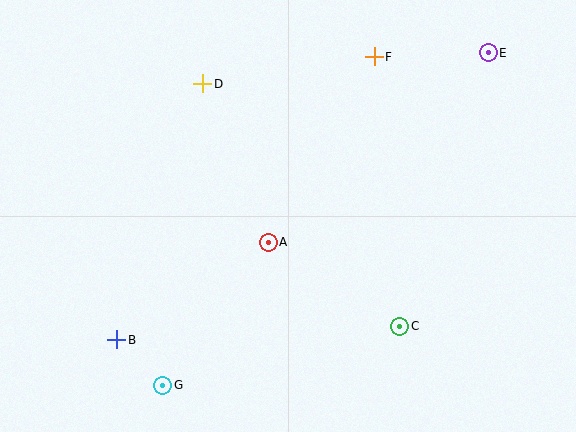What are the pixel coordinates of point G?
Point G is at (163, 385).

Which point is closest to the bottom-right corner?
Point C is closest to the bottom-right corner.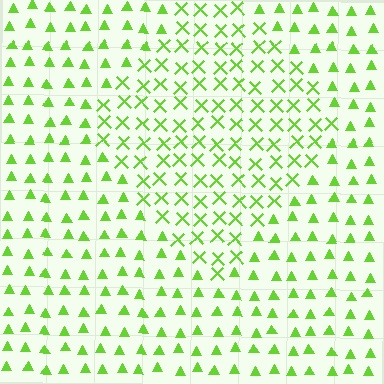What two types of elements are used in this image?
The image uses X marks inside the diamond region and triangles outside it.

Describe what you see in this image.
The image is filled with small lime elements arranged in a uniform grid. A diamond-shaped region contains X marks, while the surrounding area contains triangles. The boundary is defined purely by the change in element shape.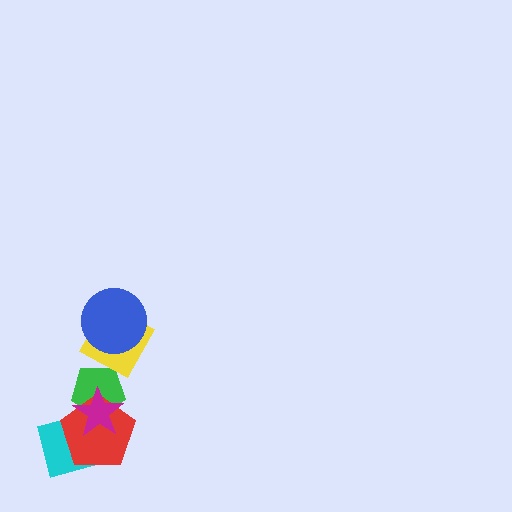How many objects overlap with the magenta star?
3 objects overlap with the magenta star.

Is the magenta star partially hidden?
No, no other shape covers it.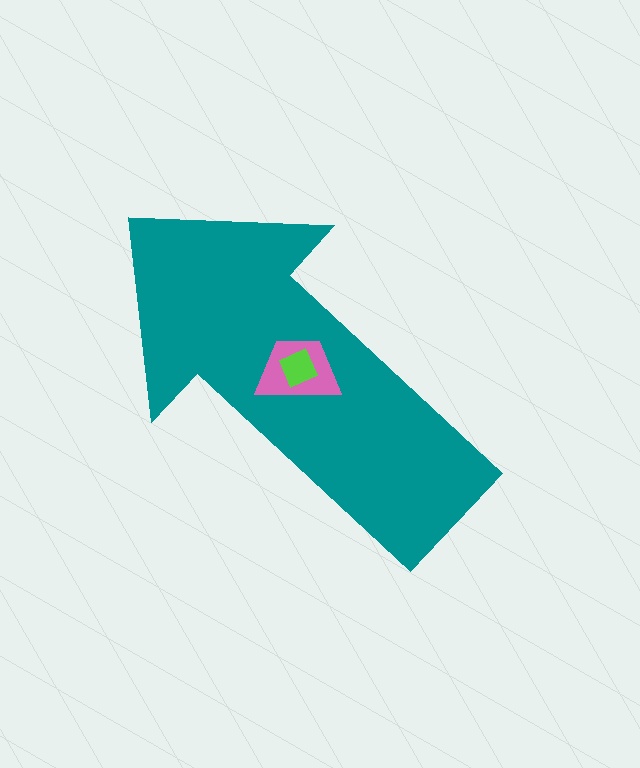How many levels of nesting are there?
3.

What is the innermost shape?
The lime diamond.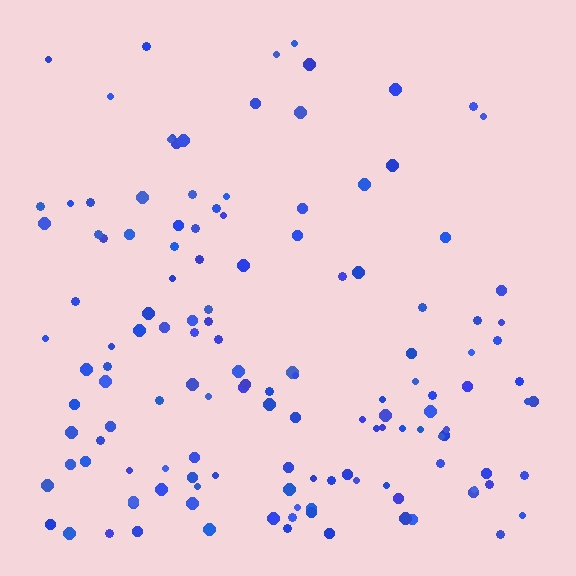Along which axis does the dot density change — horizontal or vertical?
Vertical.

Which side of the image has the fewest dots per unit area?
The top.